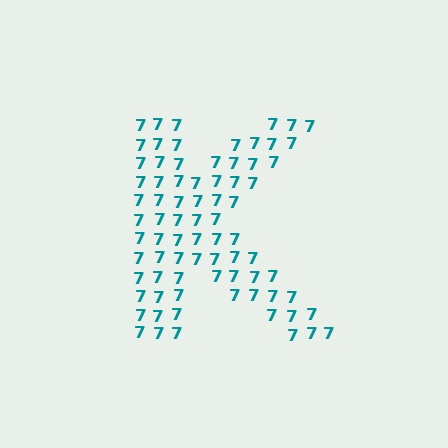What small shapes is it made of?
It is made of small digit 7's.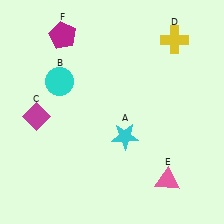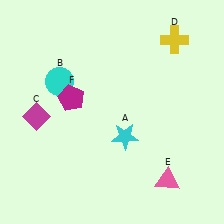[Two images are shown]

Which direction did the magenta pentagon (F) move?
The magenta pentagon (F) moved down.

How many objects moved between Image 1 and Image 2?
1 object moved between the two images.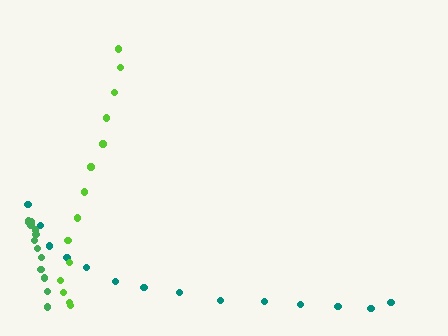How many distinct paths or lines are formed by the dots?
There are 3 distinct paths.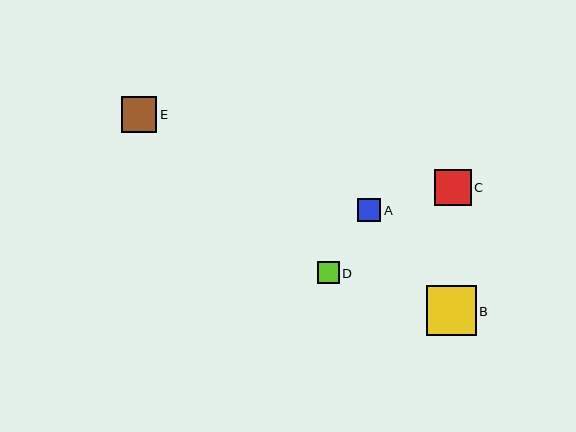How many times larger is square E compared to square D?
Square E is approximately 1.6 times the size of square D.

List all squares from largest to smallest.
From largest to smallest: B, C, E, A, D.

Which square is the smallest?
Square D is the smallest with a size of approximately 22 pixels.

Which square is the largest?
Square B is the largest with a size of approximately 50 pixels.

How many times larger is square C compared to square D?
Square C is approximately 1.7 times the size of square D.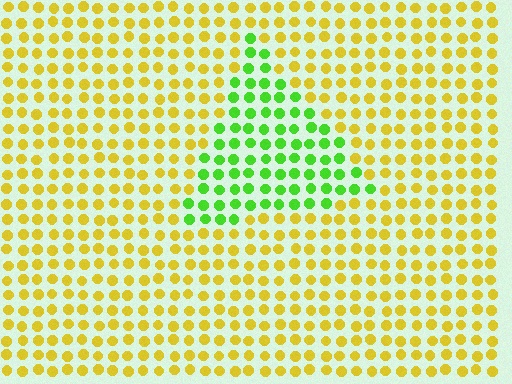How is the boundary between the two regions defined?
The boundary is defined purely by a slight shift in hue (about 58 degrees). Spacing, size, and orientation are identical on both sides.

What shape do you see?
I see a triangle.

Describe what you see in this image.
The image is filled with small yellow elements in a uniform arrangement. A triangle-shaped region is visible where the elements are tinted to a slightly different hue, forming a subtle color boundary.